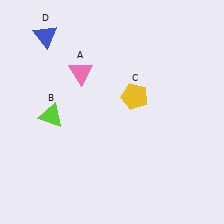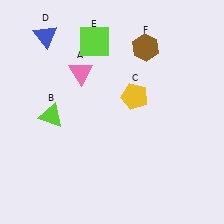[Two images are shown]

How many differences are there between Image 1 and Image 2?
There are 2 differences between the two images.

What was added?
A lime square (E), a brown hexagon (F) were added in Image 2.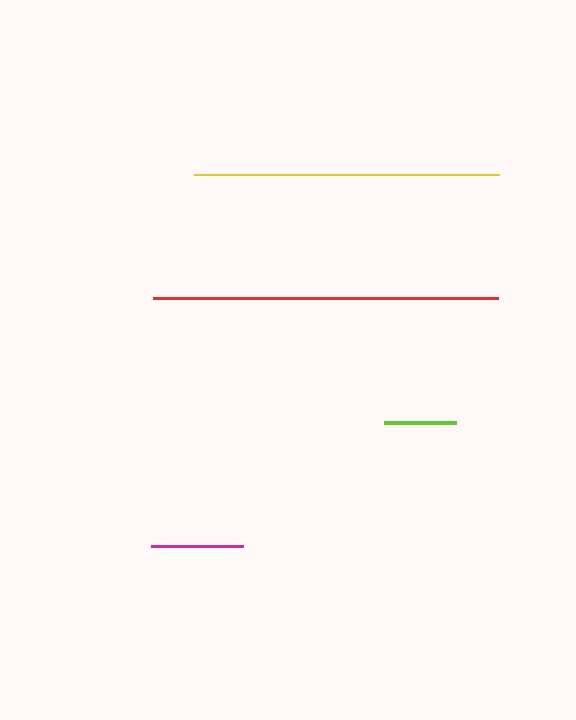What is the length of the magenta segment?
The magenta segment is approximately 91 pixels long.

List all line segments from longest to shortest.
From longest to shortest: red, yellow, magenta, lime.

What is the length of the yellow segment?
The yellow segment is approximately 305 pixels long.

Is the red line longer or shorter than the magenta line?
The red line is longer than the magenta line.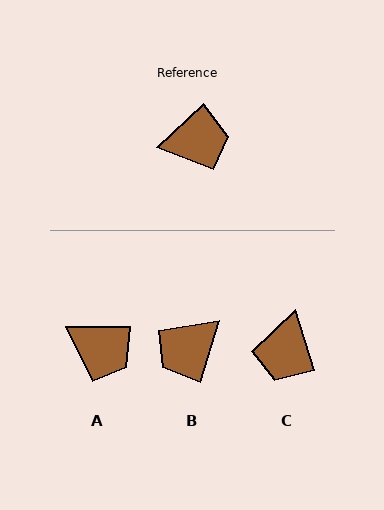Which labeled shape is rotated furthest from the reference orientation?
B, about 150 degrees away.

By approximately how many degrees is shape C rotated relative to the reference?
Approximately 115 degrees clockwise.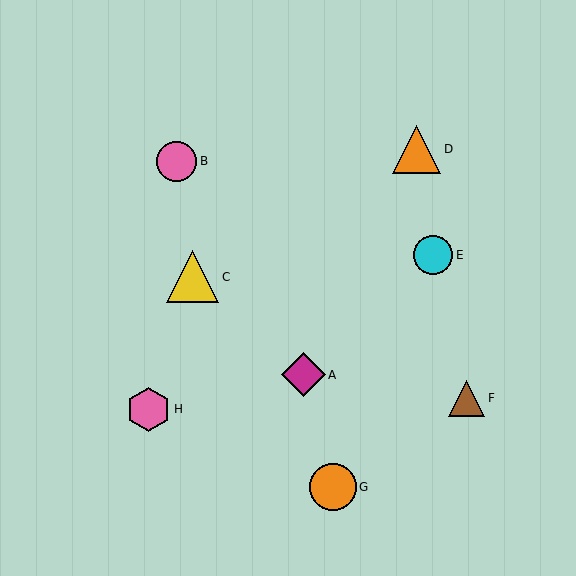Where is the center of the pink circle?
The center of the pink circle is at (177, 161).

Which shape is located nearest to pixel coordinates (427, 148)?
The orange triangle (labeled D) at (416, 149) is nearest to that location.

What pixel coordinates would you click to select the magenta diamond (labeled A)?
Click at (303, 375) to select the magenta diamond A.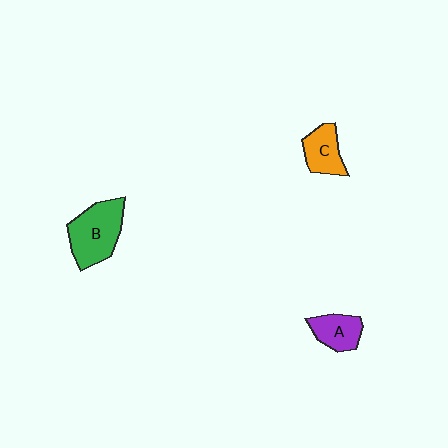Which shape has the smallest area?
Shape A (purple).